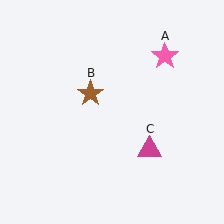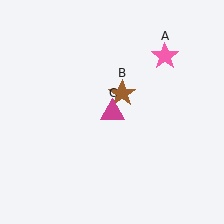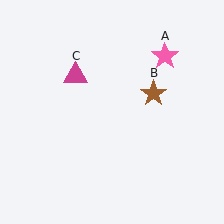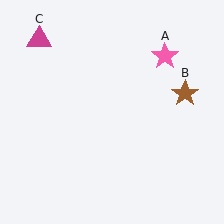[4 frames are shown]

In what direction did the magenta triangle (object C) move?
The magenta triangle (object C) moved up and to the left.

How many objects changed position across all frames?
2 objects changed position: brown star (object B), magenta triangle (object C).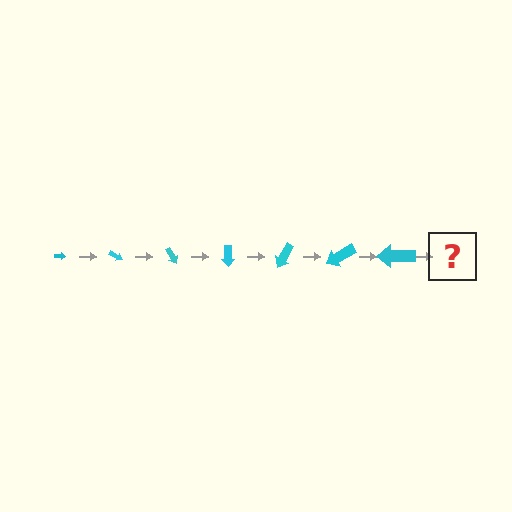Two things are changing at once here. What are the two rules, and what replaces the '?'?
The two rules are that the arrow grows larger each step and it rotates 30 degrees each step. The '?' should be an arrow, larger than the previous one and rotated 210 degrees from the start.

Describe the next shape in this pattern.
It should be an arrow, larger than the previous one and rotated 210 degrees from the start.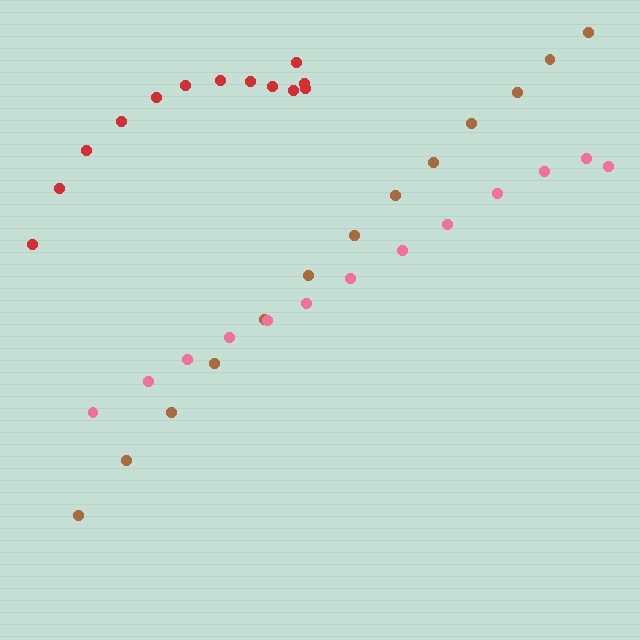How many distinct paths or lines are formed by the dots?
There are 3 distinct paths.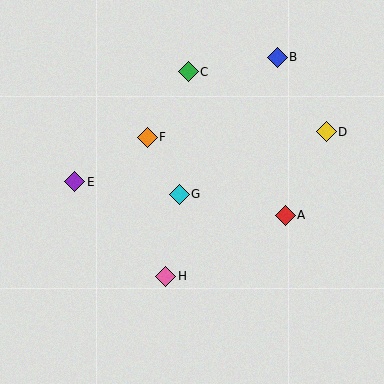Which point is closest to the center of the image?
Point G at (179, 194) is closest to the center.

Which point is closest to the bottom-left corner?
Point H is closest to the bottom-left corner.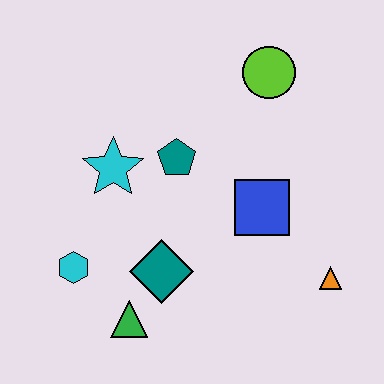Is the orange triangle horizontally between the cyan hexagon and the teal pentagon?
No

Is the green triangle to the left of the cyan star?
No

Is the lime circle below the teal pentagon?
No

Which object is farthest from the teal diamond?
The lime circle is farthest from the teal diamond.